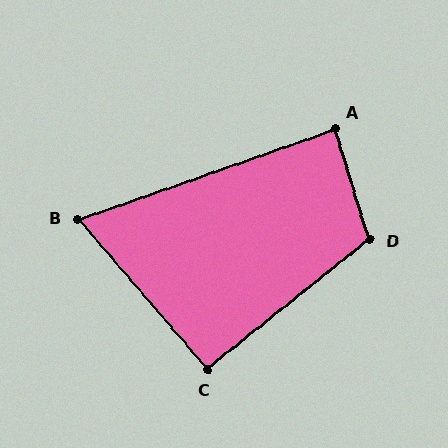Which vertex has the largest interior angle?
D, at approximately 111 degrees.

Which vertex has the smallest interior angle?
B, at approximately 69 degrees.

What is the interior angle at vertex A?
Approximately 88 degrees (approximately right).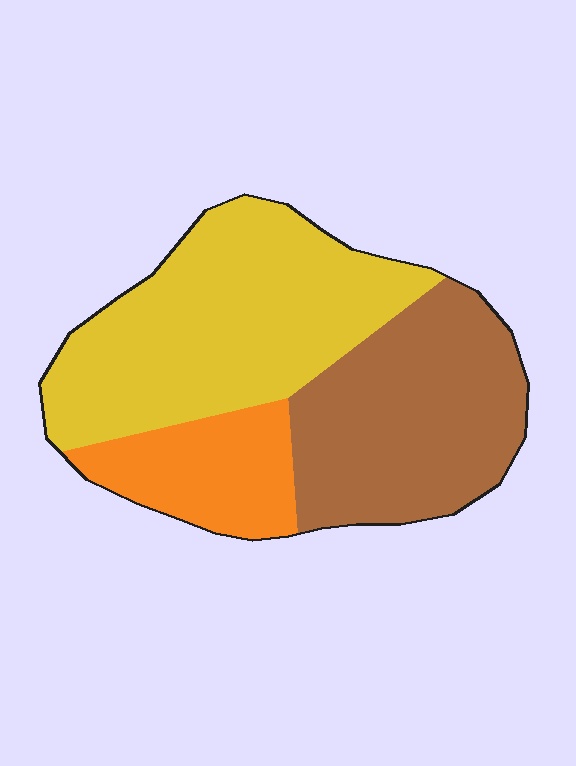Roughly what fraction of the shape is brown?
Brown takes up about three eighths (3/8) of the shape.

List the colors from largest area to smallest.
From largest to smallest: yellow, brown, orange.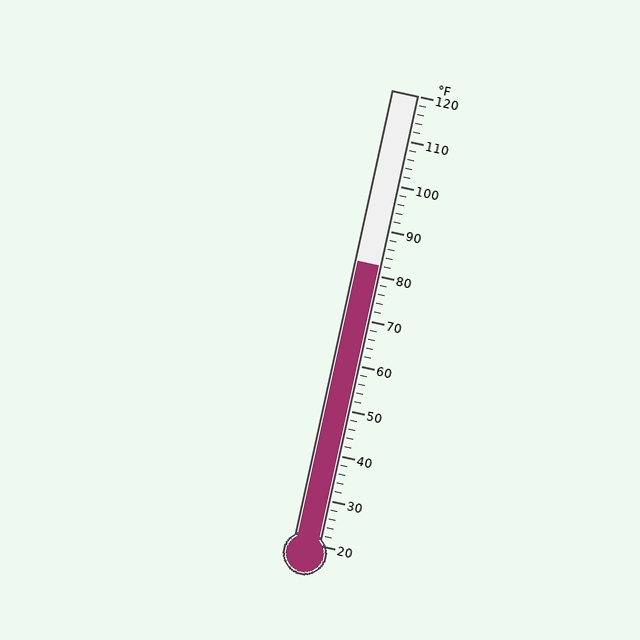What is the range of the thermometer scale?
The thermometer scale ranges from 20°F to 120°F.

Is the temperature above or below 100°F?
The temperature is below 100°F.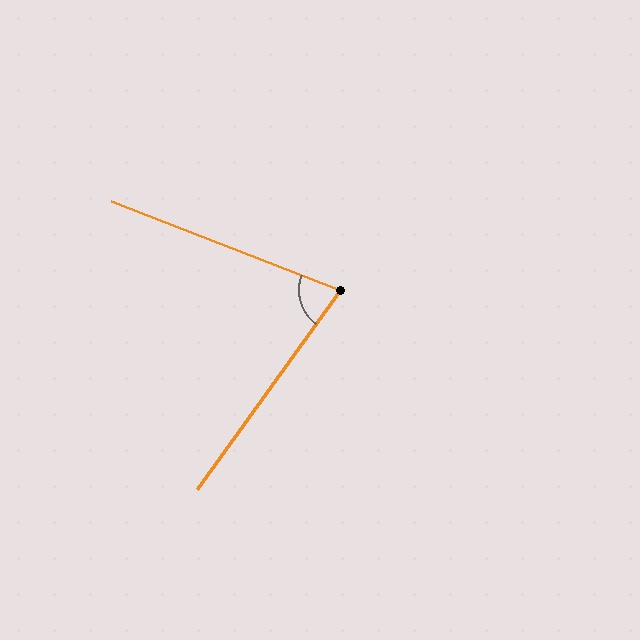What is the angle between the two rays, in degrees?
Approximately 75 degrees.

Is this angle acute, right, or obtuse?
It is acute.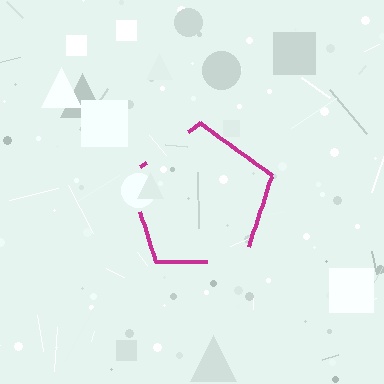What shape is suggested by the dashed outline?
The dashed outline suggests a pentagon.